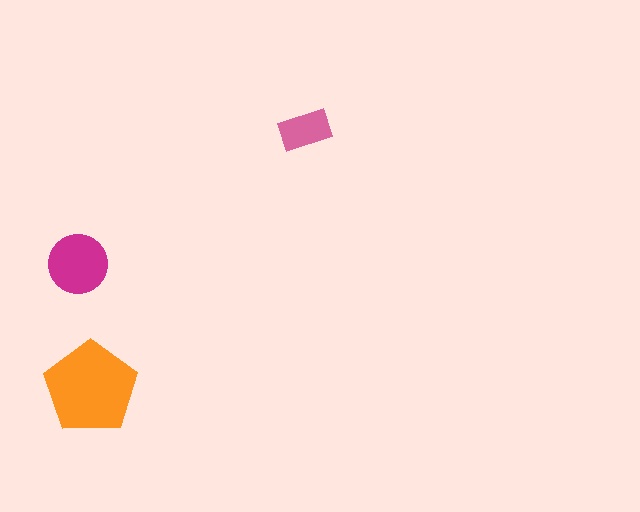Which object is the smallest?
The pink rectangle.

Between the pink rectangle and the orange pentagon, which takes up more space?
The orange pentagon.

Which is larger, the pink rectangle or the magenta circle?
The magenta circle.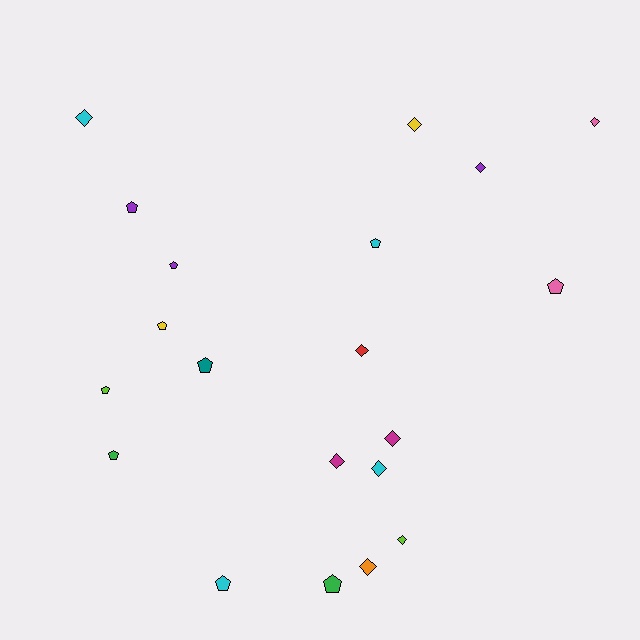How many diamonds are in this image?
There are 10 diamonds.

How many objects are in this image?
There are 20 objects.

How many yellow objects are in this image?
There are 2 yellow objects.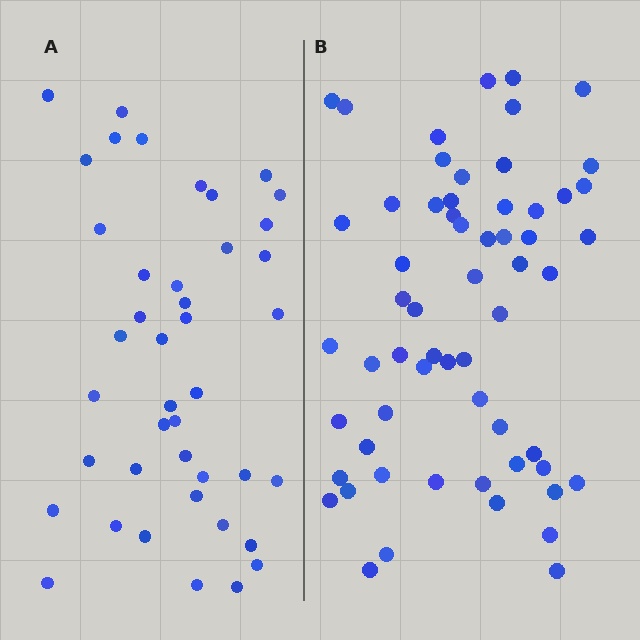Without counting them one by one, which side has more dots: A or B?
Region B (the right region) has more dots.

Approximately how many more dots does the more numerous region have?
Region B has approximately 20 more dots than region A.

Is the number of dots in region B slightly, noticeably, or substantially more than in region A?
Region B has noticeably more, but not dramatically so. The ratio is roughly 1.4 to 1.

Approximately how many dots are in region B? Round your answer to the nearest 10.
About 60 dots.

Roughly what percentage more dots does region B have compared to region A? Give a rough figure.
About 45% more.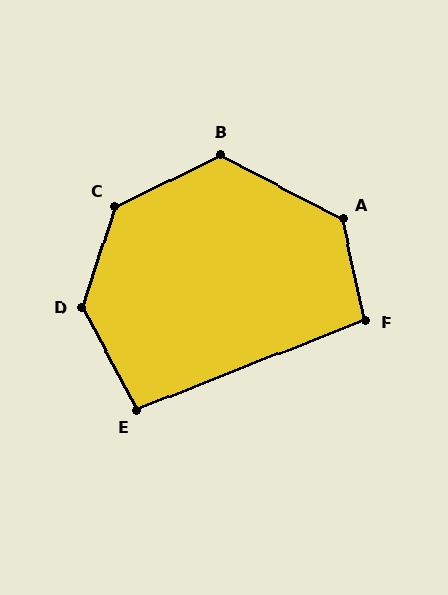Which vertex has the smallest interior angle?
E, at approximately 96 degrees.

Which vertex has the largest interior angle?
D, at approximately 134 degrees.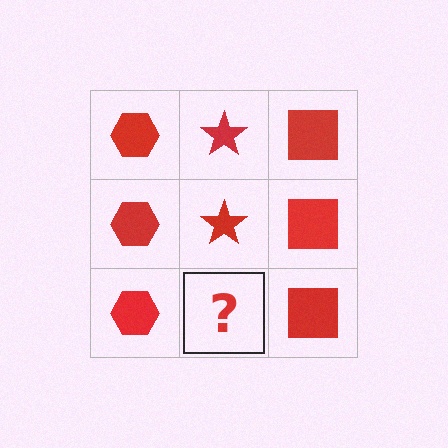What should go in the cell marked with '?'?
The missing cell should contain a red star.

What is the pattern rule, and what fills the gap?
The rule is that each column has a consistent shape. The gap should be filled with a red star.